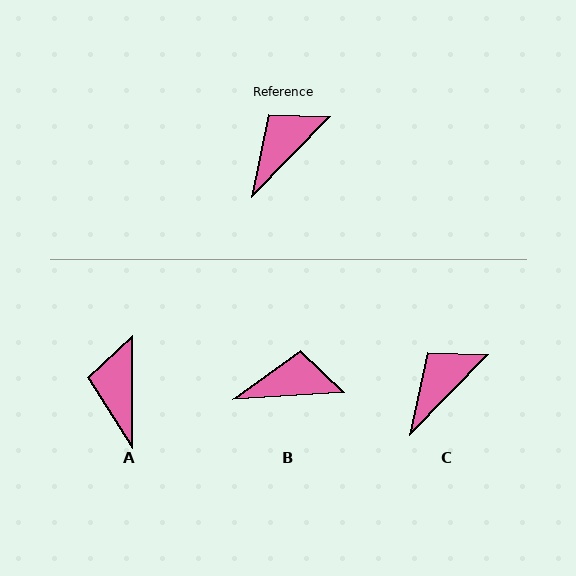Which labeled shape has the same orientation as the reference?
C.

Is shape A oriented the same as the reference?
No, it is off by about 45 degrees.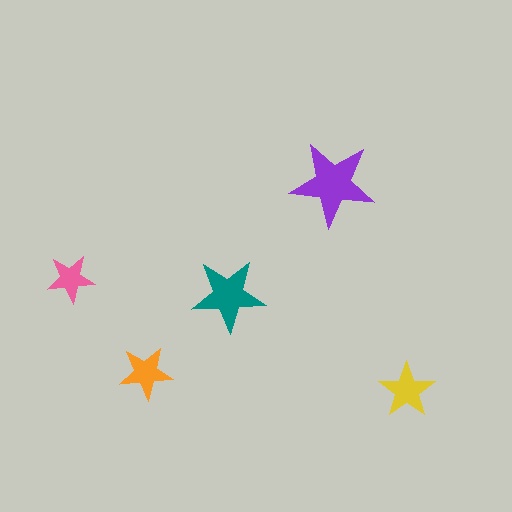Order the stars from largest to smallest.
the purple one, the teal one, the yellow one, the orange one, the pink one.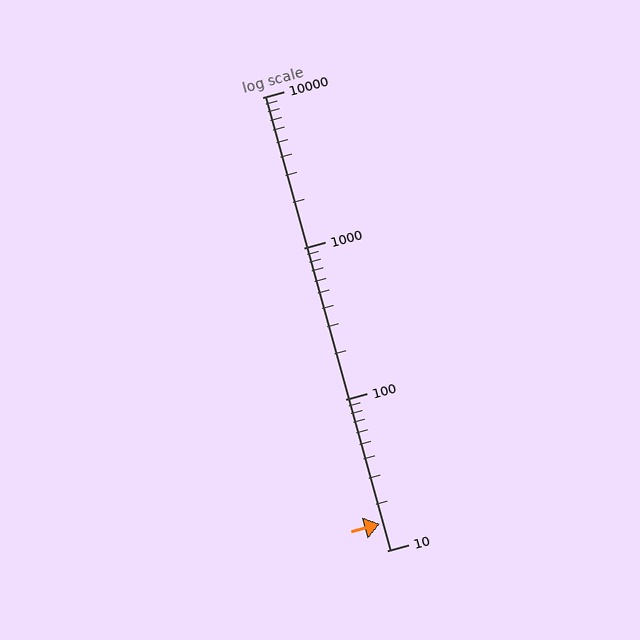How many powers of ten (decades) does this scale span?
The scale spans 3 decades, from 10 to 10000.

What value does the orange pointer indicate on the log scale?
The pointer indicates approximately 15.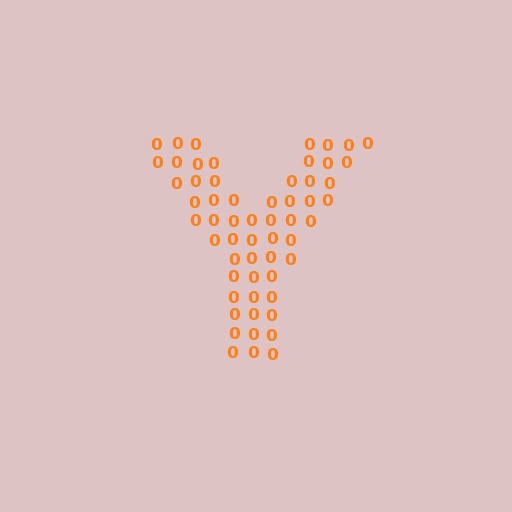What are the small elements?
The small elements are digit 0's.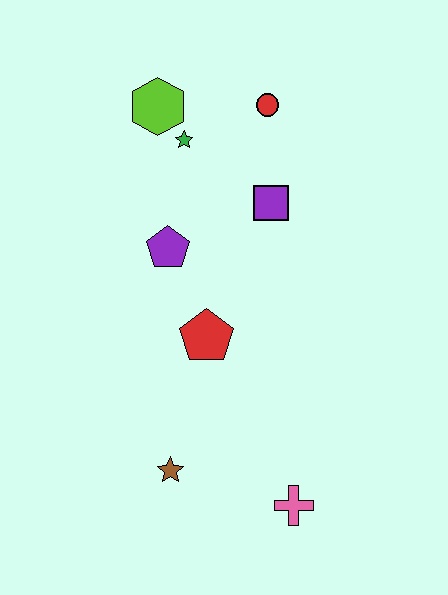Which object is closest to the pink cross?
The brown star is closest to the pink cross.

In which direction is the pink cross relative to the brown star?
The pink cross is to the right of the brown star.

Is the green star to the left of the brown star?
No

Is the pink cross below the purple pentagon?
Yes